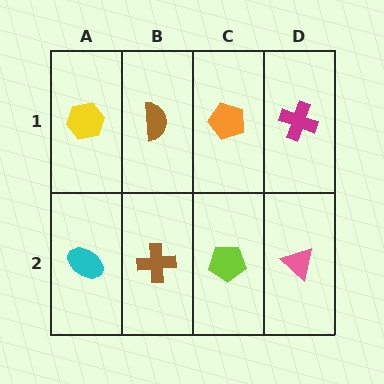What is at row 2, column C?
A lime pentagon.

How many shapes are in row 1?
4 shapes.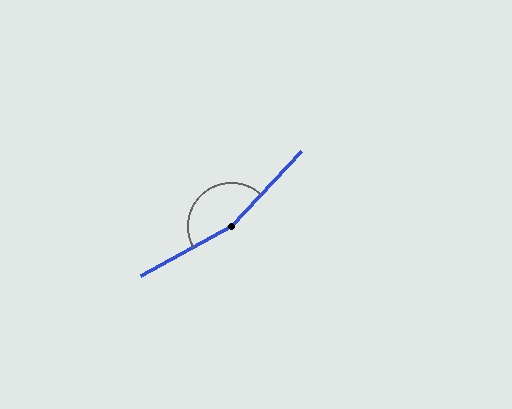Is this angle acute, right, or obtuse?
It is obtuse.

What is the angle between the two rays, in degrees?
Approximately 162 degrees.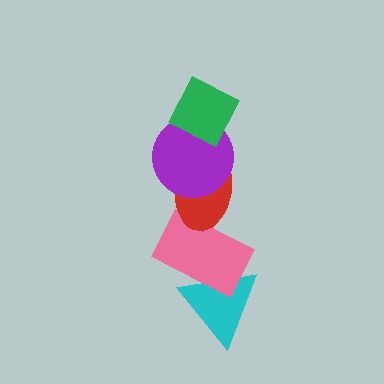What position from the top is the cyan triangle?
The cyan triangle is 5th from the top.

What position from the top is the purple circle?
The purple circle is 2nd from the top.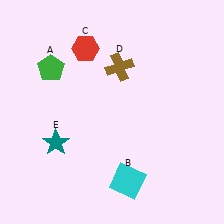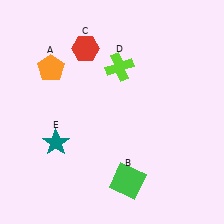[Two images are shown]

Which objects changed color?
A changed from green to orange. B changed from cyan to green. D changed from brown to lime.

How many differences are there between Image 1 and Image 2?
There are 3 differences between the two images.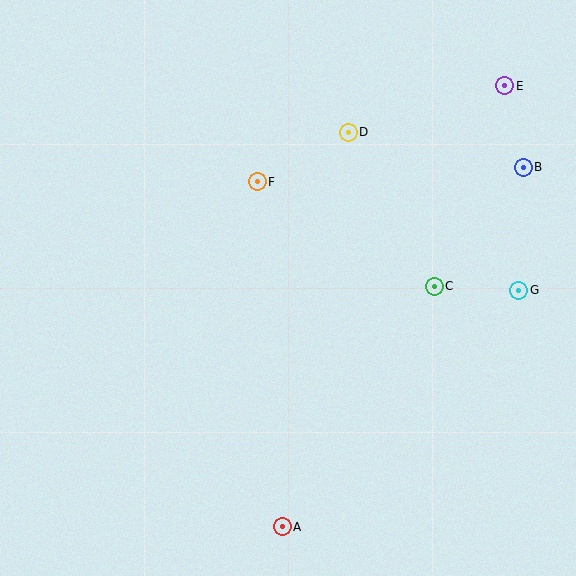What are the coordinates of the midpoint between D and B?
The midpoint between D and B is at (436, 150).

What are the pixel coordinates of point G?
Point G is at (519, 290).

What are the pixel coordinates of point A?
Point A is at (282, 527).